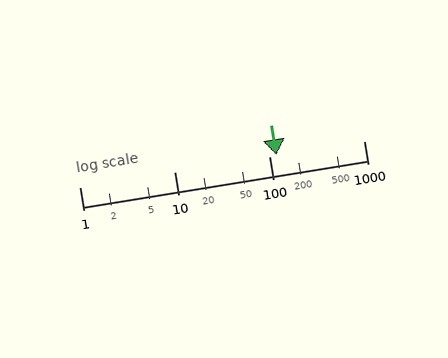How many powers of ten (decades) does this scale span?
The scale spans 3 decades, from 1 to 1000.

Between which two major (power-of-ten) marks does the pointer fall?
The pointer is between 100 and 1000.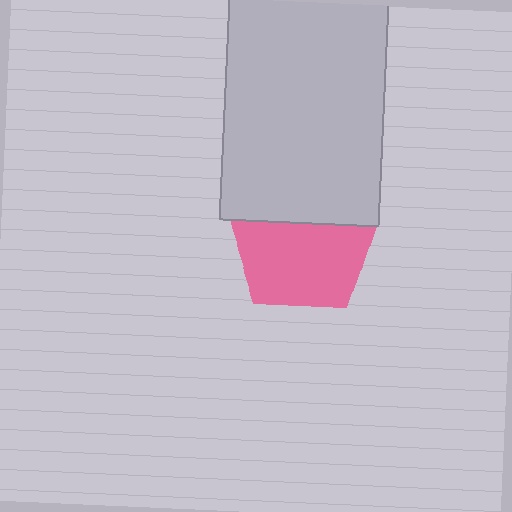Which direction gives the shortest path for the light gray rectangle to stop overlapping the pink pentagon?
Moving up gives the shortest separation.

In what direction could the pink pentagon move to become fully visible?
The pink pentagon could move down. That would shift it out from behind the light gray rectangle entirely.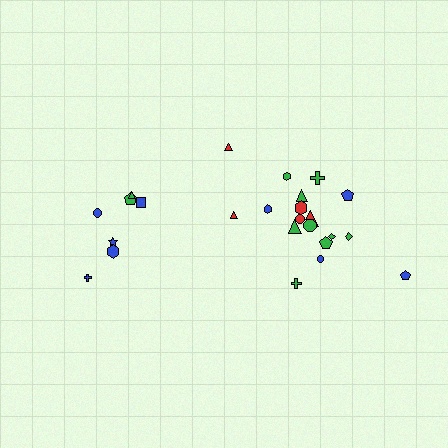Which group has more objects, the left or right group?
The right group.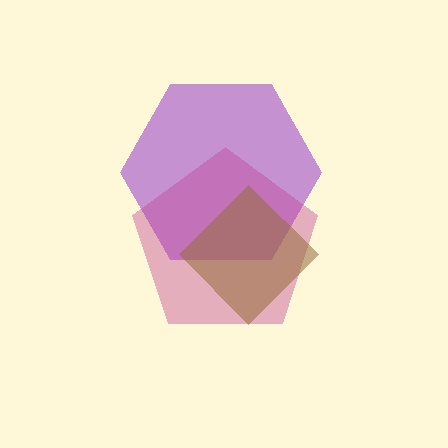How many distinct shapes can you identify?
There are 3 distinct shapes: a purple hexagon, a magenta pentagon, a brown diamond.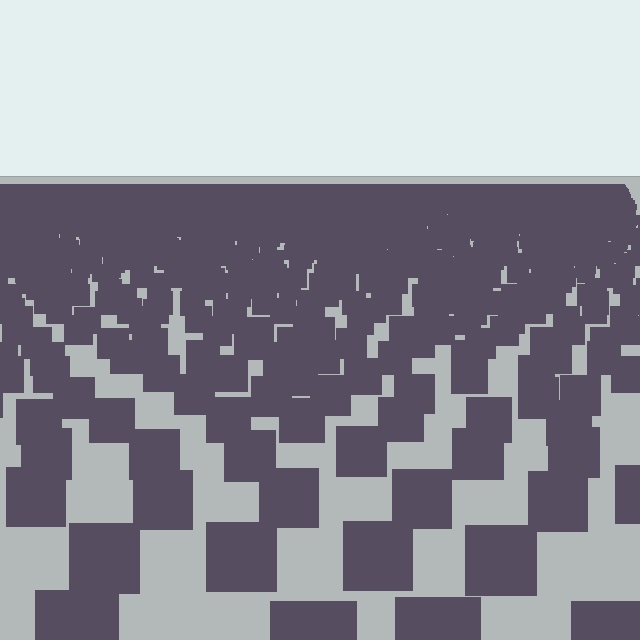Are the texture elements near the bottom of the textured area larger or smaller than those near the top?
Larger. Near the bottom, elements are closer to the viewer and appear at a bigger on-screen size.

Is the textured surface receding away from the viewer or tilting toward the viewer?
The surface is receding away from the viewer. Texture elements get smaller and denser toward the top.